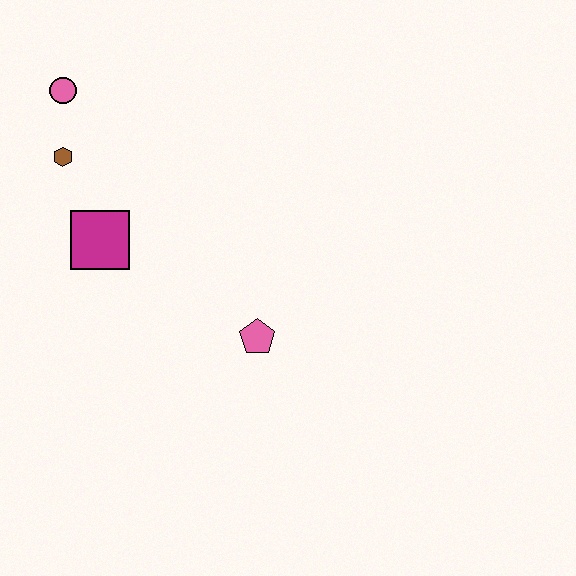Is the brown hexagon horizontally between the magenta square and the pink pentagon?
No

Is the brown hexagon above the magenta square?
Yes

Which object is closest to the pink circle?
The brown hexagon is closest to the pink circle.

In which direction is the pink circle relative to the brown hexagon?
The pink circle is above the brown hexagon.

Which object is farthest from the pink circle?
The pink pentagon is farthest from the pink circle.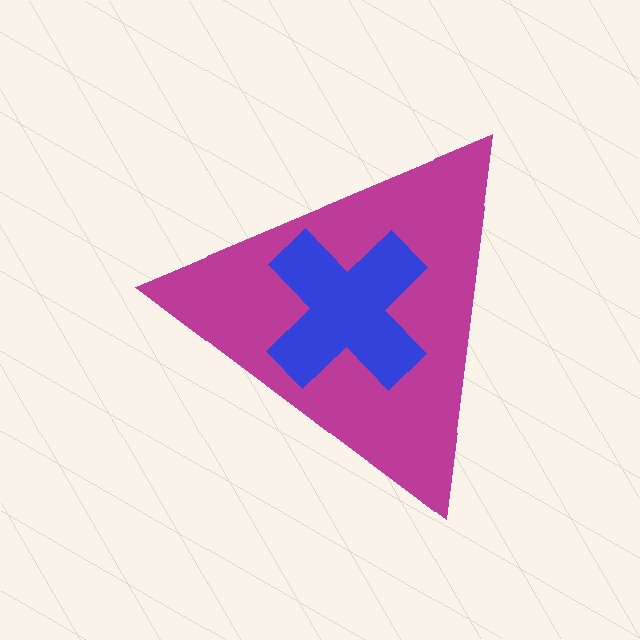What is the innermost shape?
The blue cross.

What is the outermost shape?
The magenta triangle.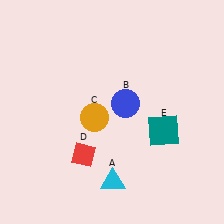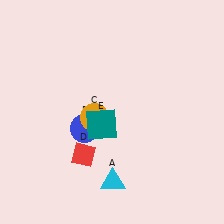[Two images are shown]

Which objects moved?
The objects that moved are: the blue circle (B), the teal square (E).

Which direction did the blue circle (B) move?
The blue circle (B) moved left.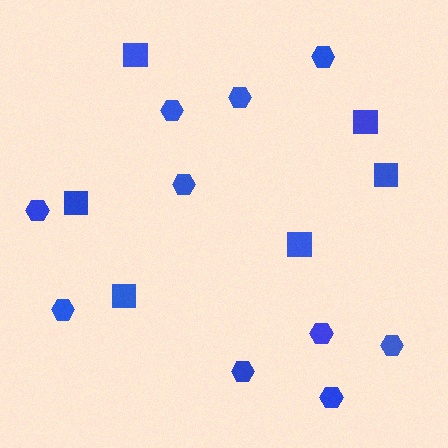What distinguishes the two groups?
There are 2 groups: one group of hexagons (10) and one group of squares (6).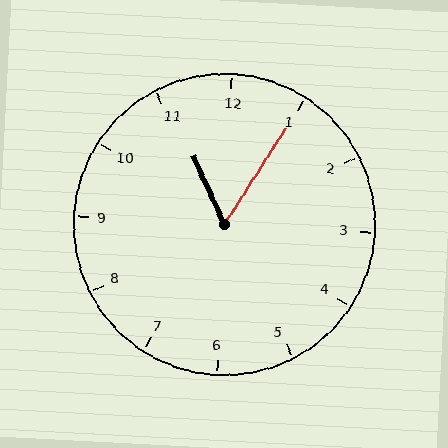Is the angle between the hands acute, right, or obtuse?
It is acute.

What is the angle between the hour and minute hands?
Approximately 58 degrees.